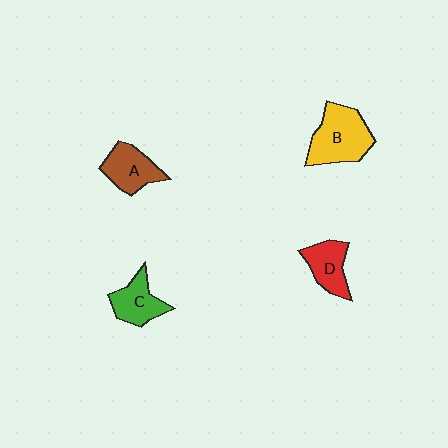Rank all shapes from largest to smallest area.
From largest to smallest: B (yellow), A (brown), C (green), D (red).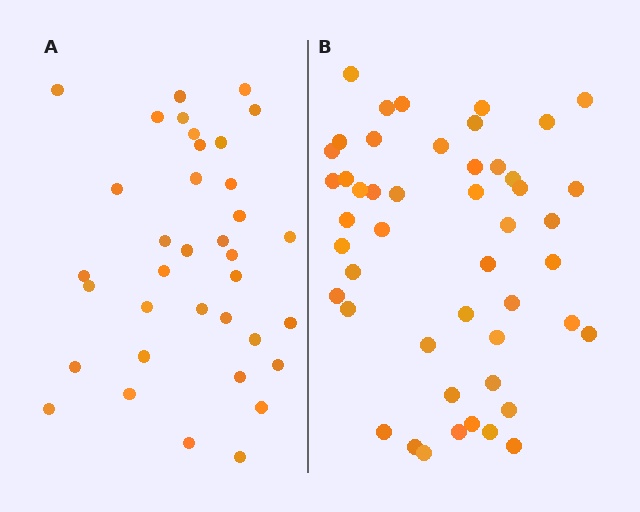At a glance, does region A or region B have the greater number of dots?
Region B (the right region) has more dots.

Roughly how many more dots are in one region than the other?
Region B has roughly 12 or so more dots than region A.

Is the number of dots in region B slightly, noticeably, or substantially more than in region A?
Region B has noticeably more, but not dramatically so. The ratio is roughly 1.3 to 1.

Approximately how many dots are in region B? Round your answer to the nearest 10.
About 50 dots. (The exact count is 48, which rounds to 50.)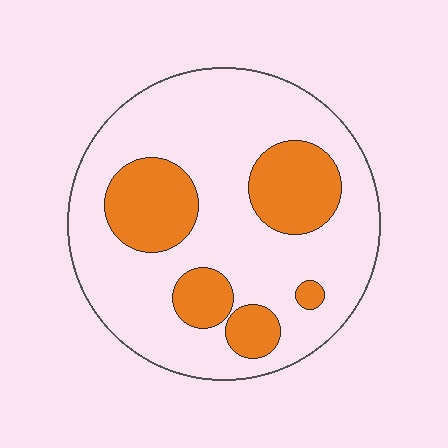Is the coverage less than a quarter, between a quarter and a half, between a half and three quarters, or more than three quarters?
Between a quarter and a half.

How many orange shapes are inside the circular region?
5.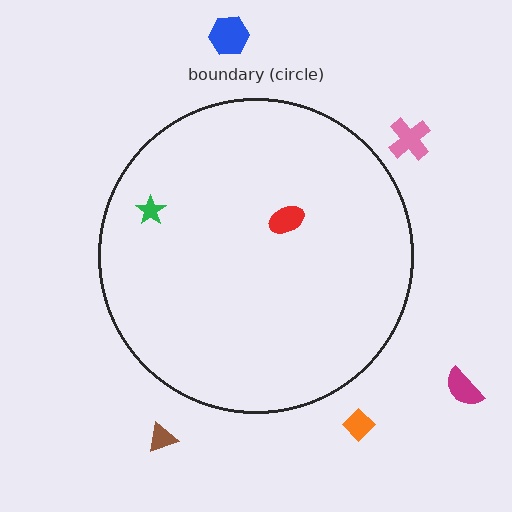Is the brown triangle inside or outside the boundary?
Outside.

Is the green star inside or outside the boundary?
Inside.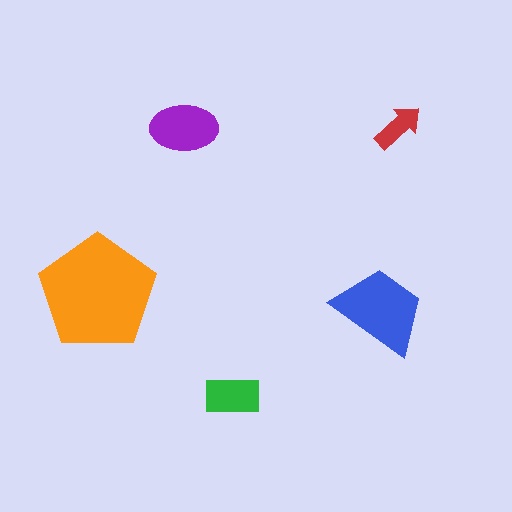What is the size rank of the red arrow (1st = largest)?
5th.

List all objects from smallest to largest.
The red arrow, the green rectangle, the purple ellipse, the blue trapezoid, the orange pentagon.